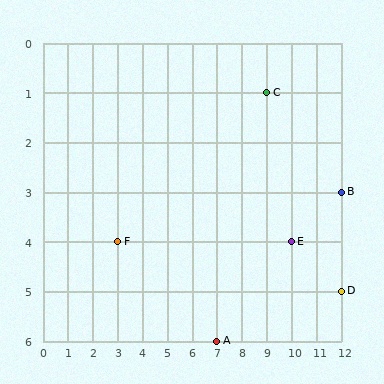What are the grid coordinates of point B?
Point B is at grid coordinates (12, 3).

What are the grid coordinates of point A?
Point A is at grid coordinates (7, 6).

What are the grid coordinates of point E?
Point E is at grid coordinates (10, 4).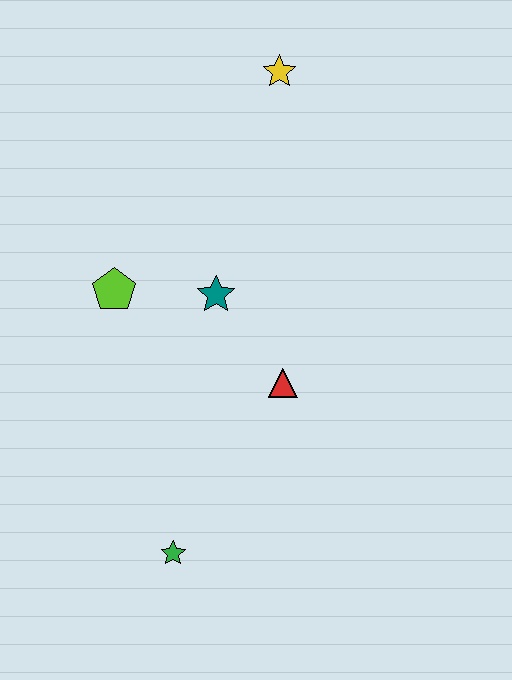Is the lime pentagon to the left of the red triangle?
Yes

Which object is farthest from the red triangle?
The yellow star is farthest from the red triangle.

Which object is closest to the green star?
The red triangle is closest to the green star.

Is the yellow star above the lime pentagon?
Yes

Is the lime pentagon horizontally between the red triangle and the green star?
No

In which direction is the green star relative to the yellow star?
The green star is below the yellow star.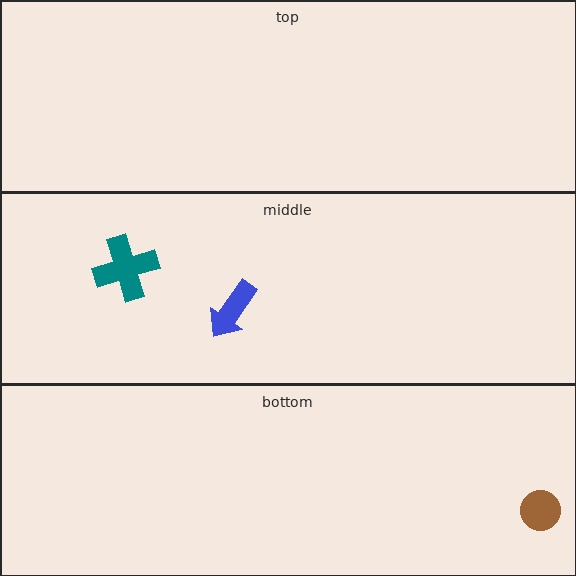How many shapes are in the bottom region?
1.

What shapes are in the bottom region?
The brown circle.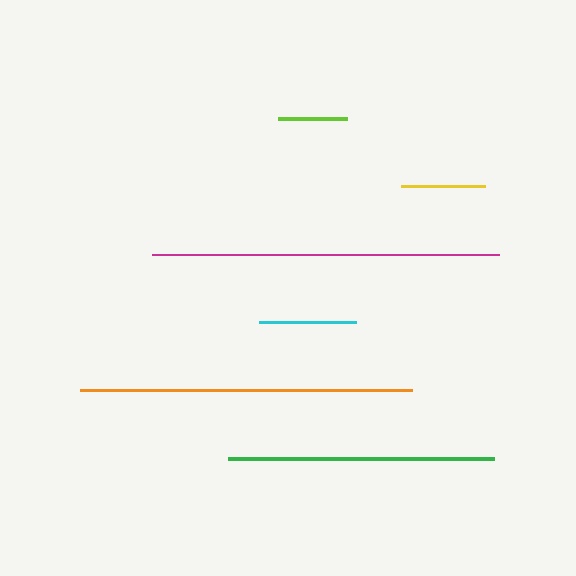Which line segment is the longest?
The magenta line is the longest at approximately 347 pixels.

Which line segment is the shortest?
The lime line is the shortest at approximately 69 pixels.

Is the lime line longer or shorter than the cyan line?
The cyan line is longer than the lime line.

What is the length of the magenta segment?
The magenta segment is approximately 347 pixels long.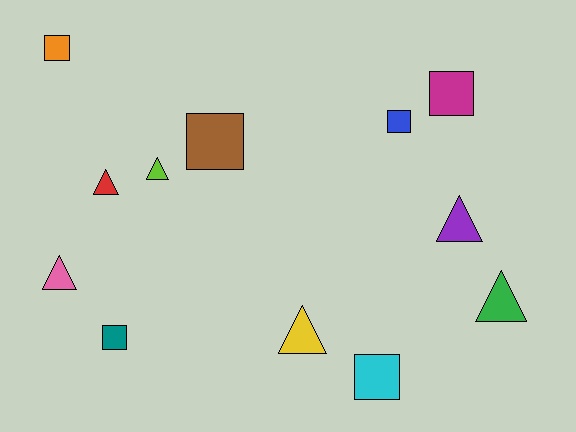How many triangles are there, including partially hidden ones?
There are 6 triangles.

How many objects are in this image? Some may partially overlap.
There are 12 objects.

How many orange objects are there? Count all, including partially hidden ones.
There is 1 orange object.